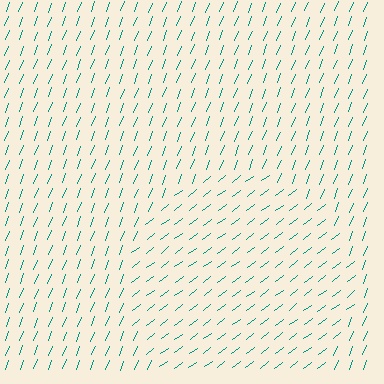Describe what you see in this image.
The image is filled with small teal line segments. A circle region in the image has lines oriented differently from the surrounding lines, creating a visible texture boundary.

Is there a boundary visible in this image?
Yes, there is a texture boundary formed by a change in line orientation.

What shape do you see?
I see a circle.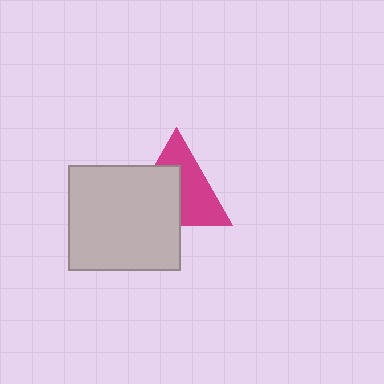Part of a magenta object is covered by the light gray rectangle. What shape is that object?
It is a triangle.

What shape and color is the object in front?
The object in front is a light gray rectangle.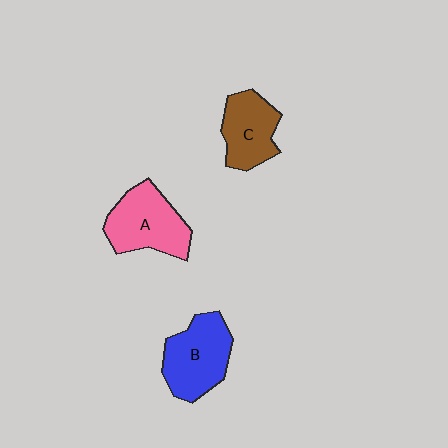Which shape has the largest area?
Shape B (blue).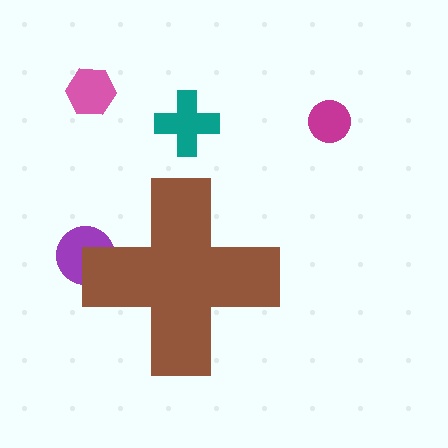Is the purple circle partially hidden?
Yes, the purple circle is partially hidden behind the brown cross.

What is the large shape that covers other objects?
A brown cross.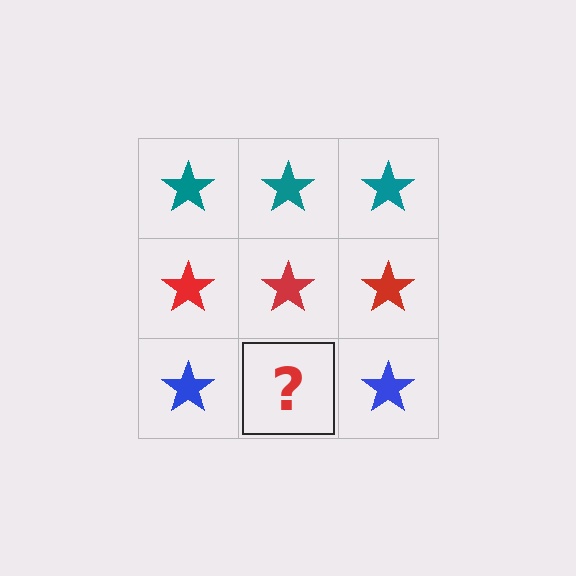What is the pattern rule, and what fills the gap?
The rule is that each row has a consistent color. The gap should be filled with a blue star.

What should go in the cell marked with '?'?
The missing cell should contain a blue star.